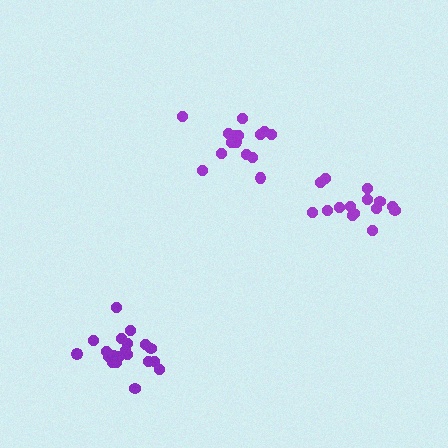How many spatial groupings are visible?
There are 3 spatial groupings.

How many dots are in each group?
Group 1: 15 dots, Group 2: 15 dots, Group 3: 21 dots (51 total).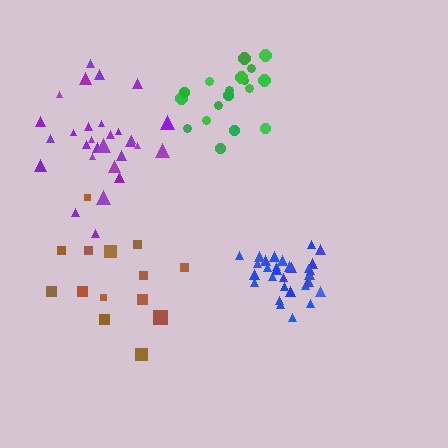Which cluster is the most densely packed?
Blue.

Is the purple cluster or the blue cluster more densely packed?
Blue.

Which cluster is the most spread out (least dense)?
Brown.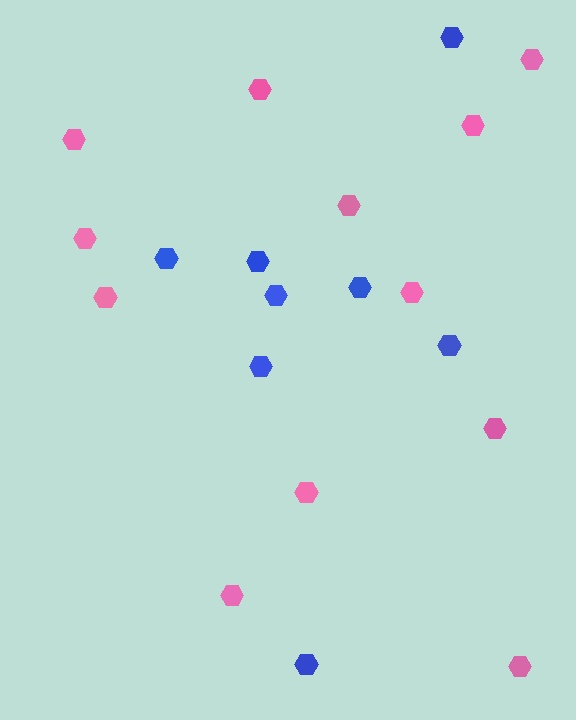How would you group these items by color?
There are 2 groups: one group of blue hexagons (8) and one group of pink hexagons (12).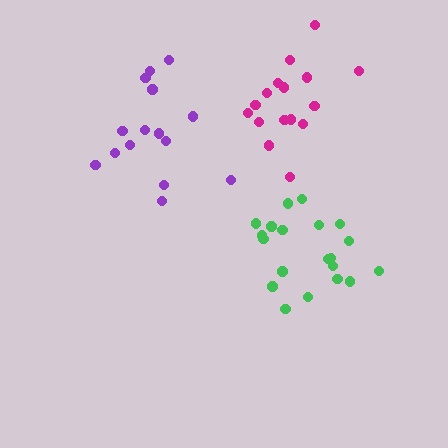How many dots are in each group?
Group 1: 16 dots, Group 2: 20 dots, Group 3: 15 dots (51 total).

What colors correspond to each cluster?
The clusters are colored: magenta, green, purple.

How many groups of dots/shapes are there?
There are 3 groups.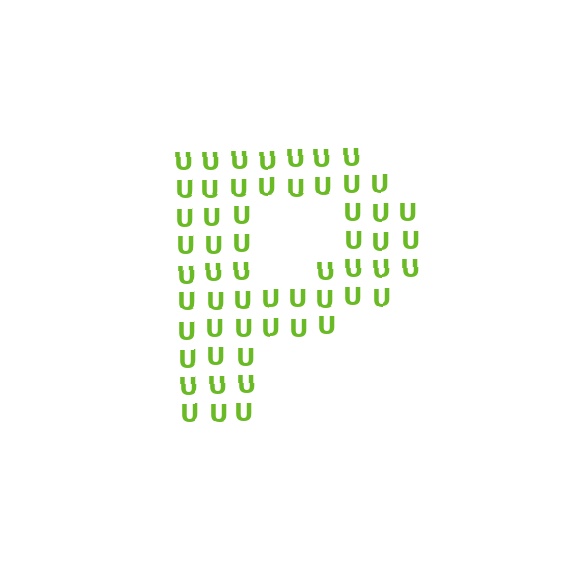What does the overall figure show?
The overall figure shows the letter P.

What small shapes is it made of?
It is made of small letter U's.